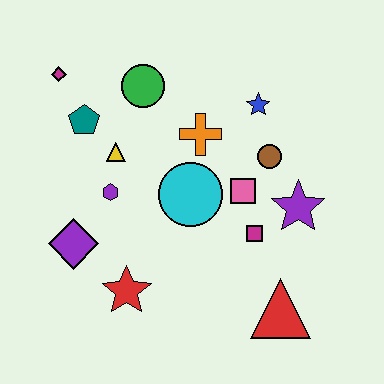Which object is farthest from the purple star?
The magenta diamond is farthest from the purple star.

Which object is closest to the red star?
The purple diamond is closest to the red star.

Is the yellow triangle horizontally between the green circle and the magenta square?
No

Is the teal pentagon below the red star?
No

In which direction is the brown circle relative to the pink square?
The brown circle is above the pink square.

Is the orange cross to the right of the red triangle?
No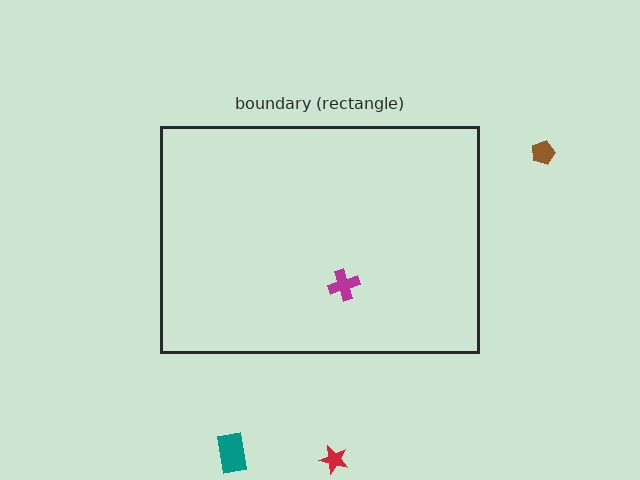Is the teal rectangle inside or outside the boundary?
Outside.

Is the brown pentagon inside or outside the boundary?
Outside.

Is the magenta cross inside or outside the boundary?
Inside.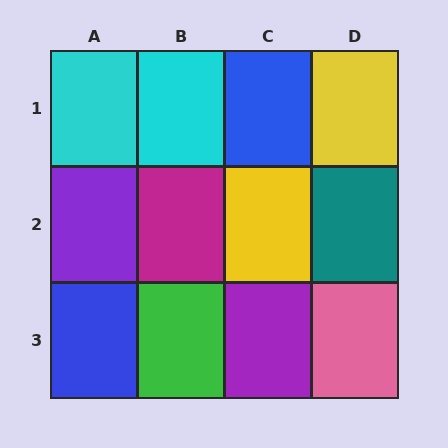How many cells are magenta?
1 cell is magenta.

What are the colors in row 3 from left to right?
Blue, green, purple, pink.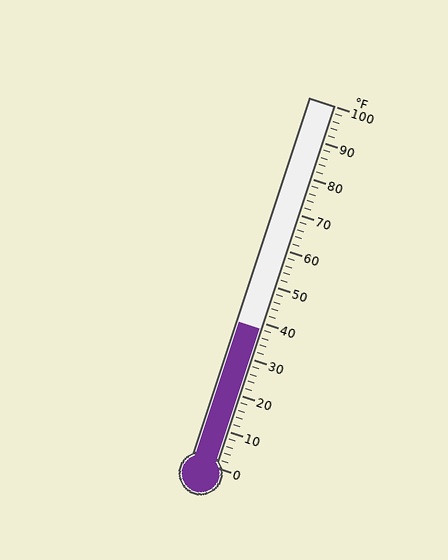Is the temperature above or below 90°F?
The temperature is below 90°F.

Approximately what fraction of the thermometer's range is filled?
The thermometer is filled to approximately 40% of its range.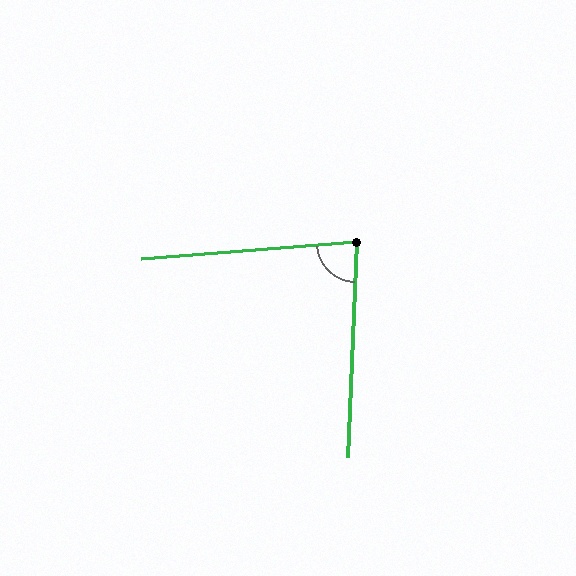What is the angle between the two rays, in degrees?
Approximately 83 degrees.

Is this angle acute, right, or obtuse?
It is acute.